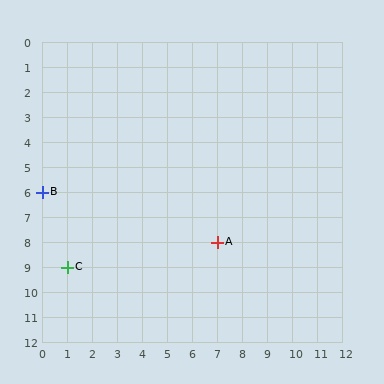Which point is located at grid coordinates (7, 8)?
Point A is at (7, 8).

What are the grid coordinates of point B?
Point B is at grid coordinates (0, 6).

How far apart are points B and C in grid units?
Points B and C are 1 column and 3 rows apart (about 3.2 grid units diagonally).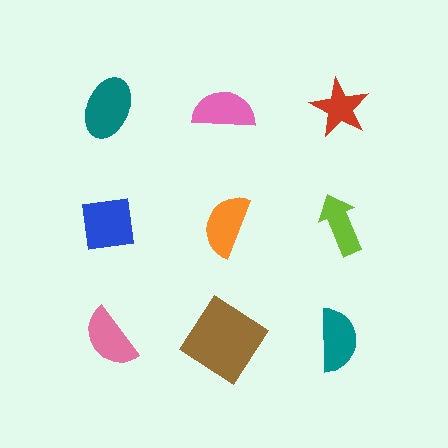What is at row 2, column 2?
An orange semicircle.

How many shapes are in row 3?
3 shapes.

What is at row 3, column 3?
A teal semicircle.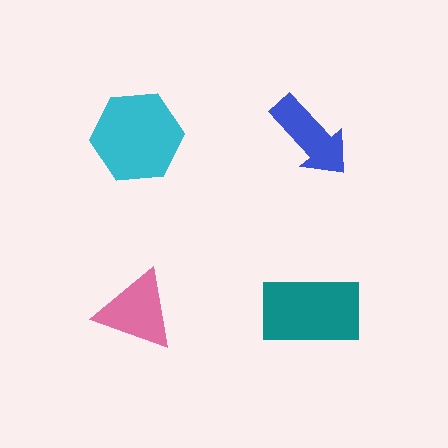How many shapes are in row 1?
2 shapes.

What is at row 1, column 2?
A blue arrow.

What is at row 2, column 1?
A pink triangle.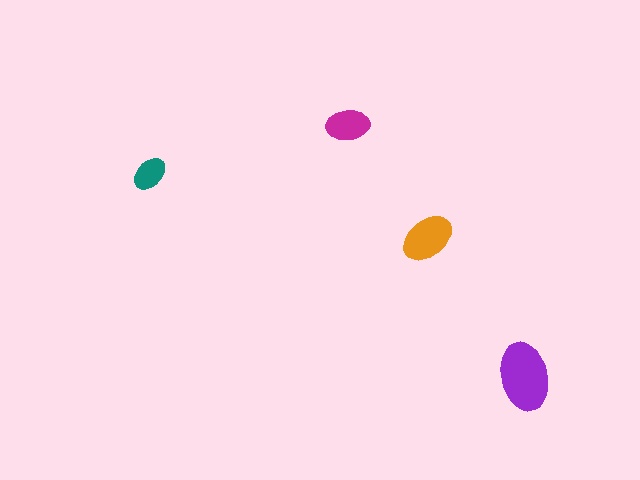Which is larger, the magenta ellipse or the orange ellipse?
The orange one.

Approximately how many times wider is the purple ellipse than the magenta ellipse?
About 1.5 times wider.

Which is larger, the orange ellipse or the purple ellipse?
The purple one.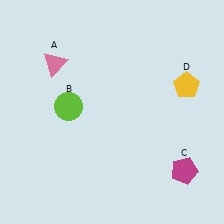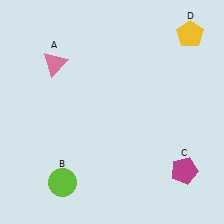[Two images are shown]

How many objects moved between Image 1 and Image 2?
2 objects moved between the two images.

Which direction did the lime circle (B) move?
The lime circle (B) moved down.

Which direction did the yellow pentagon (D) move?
The yellow pentagon (D) moved up.